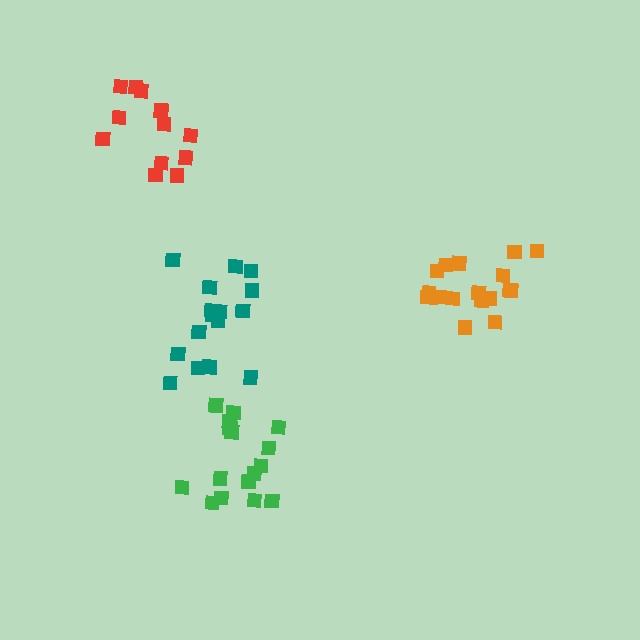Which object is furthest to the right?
The orange cluster is rightmost.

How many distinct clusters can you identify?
There are 4 distinct clusters.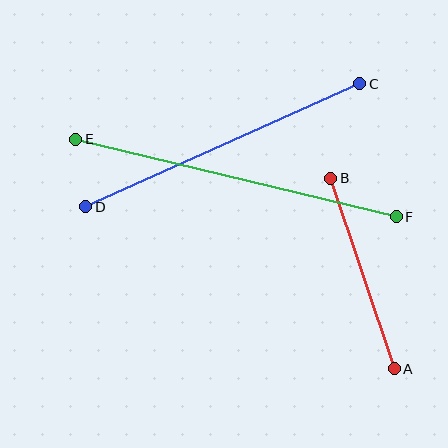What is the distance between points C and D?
The distance is approximately 300 pixels.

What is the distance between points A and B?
The distance is approximately 201 pixels.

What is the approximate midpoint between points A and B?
The midpoint is at approximately (362, 274) pixels.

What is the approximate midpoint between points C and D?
The midpoint is at approximately (223, 145) pixels.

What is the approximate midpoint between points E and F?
The midpoint is at approximately (236, 178) pixels.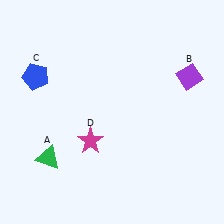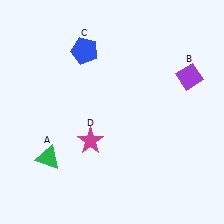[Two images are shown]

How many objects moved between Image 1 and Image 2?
1 object moved between the two images.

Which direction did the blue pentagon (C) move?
The blue pentagon (C) moved right.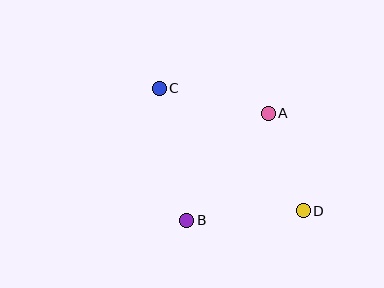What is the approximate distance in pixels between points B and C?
The distance between B and C is approximately 135 pixels.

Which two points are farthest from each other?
Points C and D are farthest from each other.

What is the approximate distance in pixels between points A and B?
The distance between A and B is approximately 134 pixels.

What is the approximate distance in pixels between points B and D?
The distance between B and D is approximately 117 pixels.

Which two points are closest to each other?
Points A and D are closest to each other.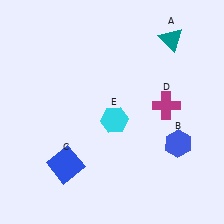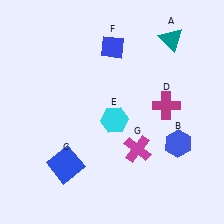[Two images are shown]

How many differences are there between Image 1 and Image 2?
There are 2 differences between the two images.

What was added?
A blue diamond (F), a magenta cross (G) were added in Image 2.